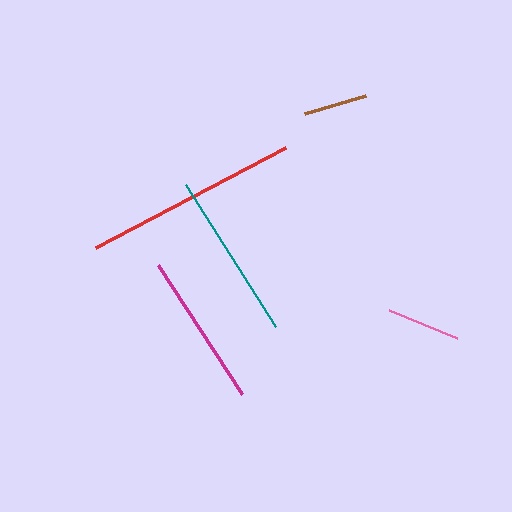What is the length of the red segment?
The red segment is approximately 215 pixels long.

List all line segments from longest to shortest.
From longest to shortest: red, teal, magenta, pink, brown.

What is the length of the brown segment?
The brown segment is approximately 64 pixels long.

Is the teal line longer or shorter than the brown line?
The teal line is longer than the brown line.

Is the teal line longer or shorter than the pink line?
The teal line is longer than the pink line.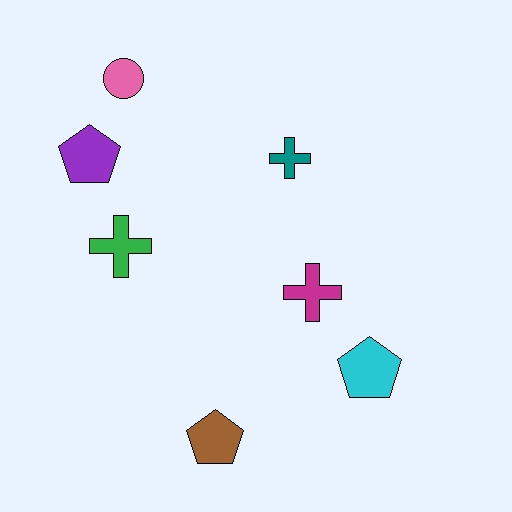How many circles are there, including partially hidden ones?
There is 1 circle.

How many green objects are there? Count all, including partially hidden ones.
There is 1 green object.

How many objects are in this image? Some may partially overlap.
There are 7 objects.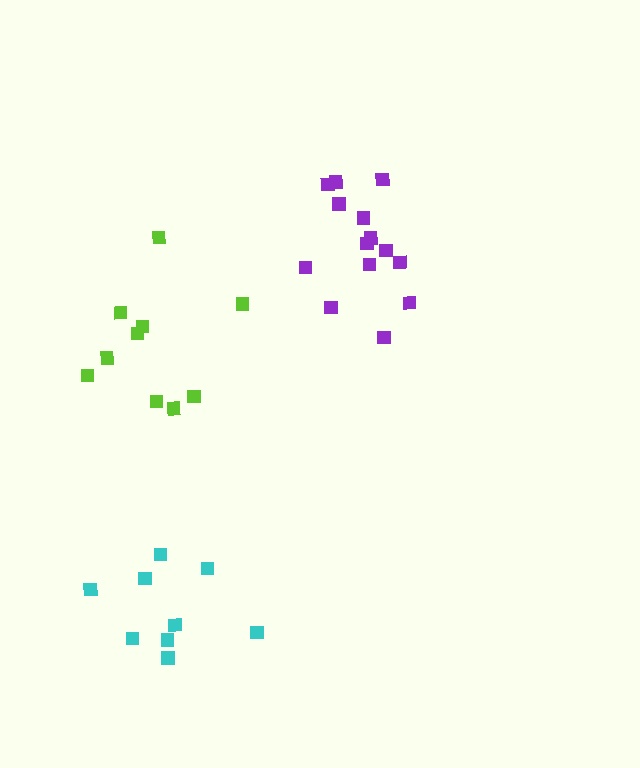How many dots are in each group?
Group 1: 10 dots, Group 2: 14 dots, Group 3: 9 dots (33 total).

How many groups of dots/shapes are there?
There are 3 groups.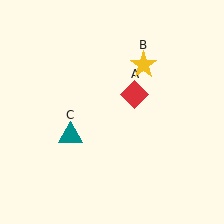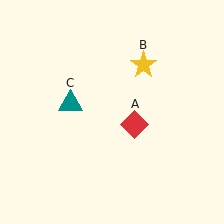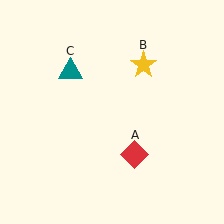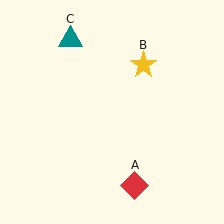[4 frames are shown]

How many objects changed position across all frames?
2 objects changed position: red diamond (object A), teal triangle (object C).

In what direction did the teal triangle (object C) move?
The teal triangle (object C) moved up.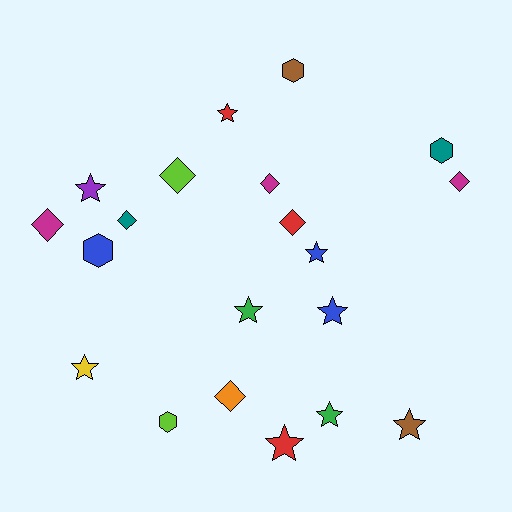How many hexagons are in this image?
There are 4 hexagons.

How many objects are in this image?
There are 20 objects.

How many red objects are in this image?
There are 3 red objects.